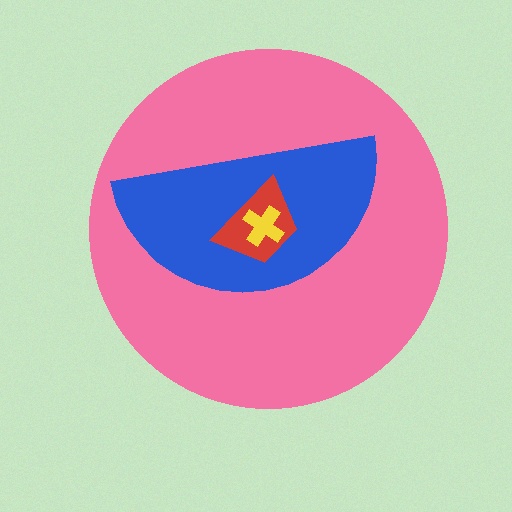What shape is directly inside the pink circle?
The blue semicircle.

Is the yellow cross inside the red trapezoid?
Yes.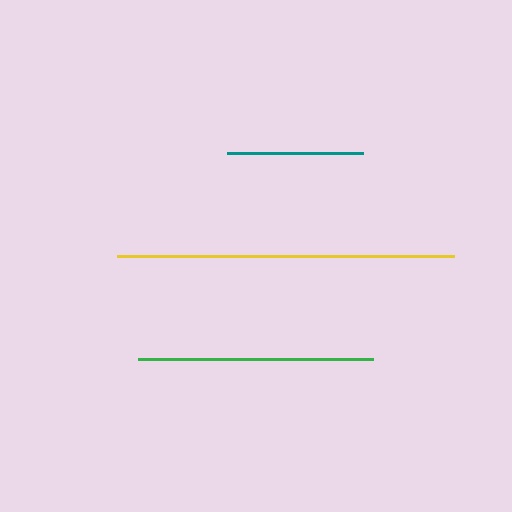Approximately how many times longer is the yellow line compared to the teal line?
The yellow line is approximately 2.5 times the length of the teal line.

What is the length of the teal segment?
The teal segment is approximately 136 pixels long.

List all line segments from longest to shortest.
From longest to shortest: yellow, green, teal.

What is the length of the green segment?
The green segment is approximately 235 pixels long.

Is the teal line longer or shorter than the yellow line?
The yellow line is longer than the teal line.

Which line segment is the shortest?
The teal line is the shortest at approximately 136 pixels.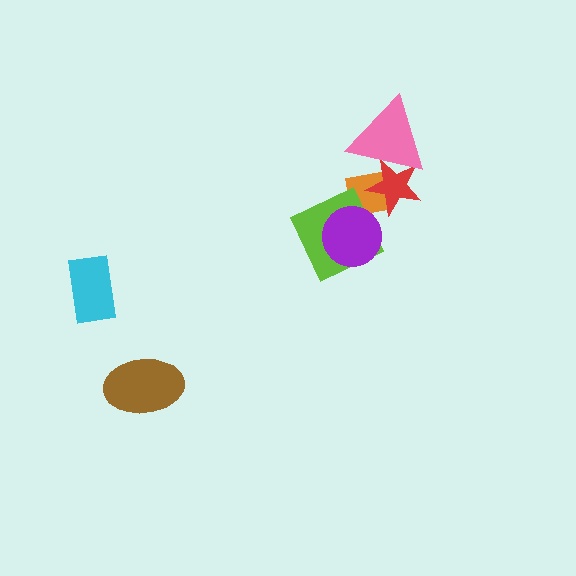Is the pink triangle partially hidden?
No, no other shape covers it.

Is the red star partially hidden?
Yes, it is partially covered by another shape.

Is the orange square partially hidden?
Yes, it is partially covered by another shape.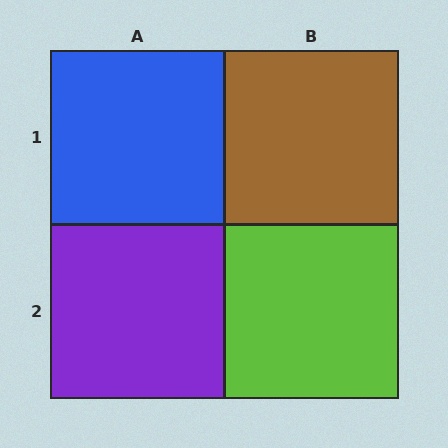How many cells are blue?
1 cell is blue.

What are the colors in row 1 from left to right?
Blue, brown.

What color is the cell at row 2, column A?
Purple.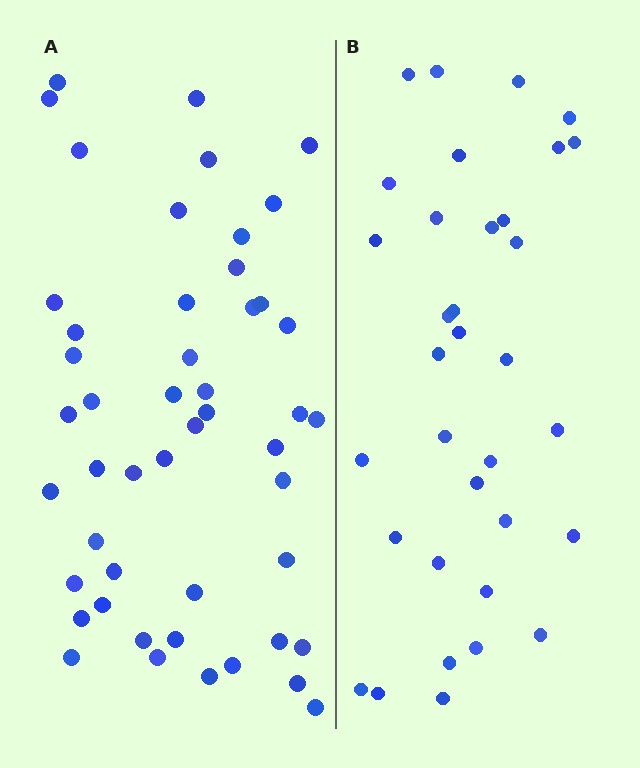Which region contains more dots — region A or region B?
Region A (the left region) has more dots.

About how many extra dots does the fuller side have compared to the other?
Region A has approximately 15 more dots than region B.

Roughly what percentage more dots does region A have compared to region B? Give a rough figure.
About 45% more.